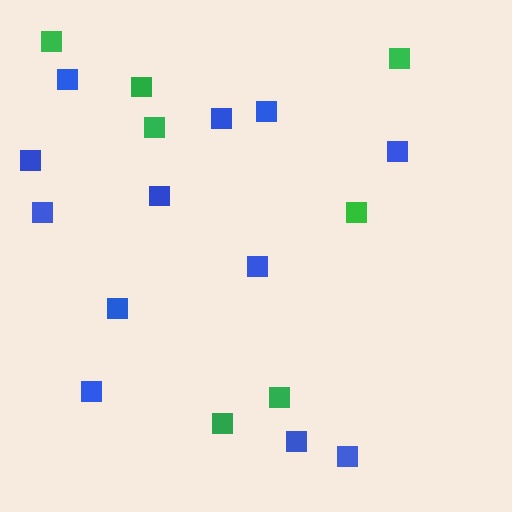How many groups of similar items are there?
There are 2 groups: one group of green squares (7) and one group of blue squares (12).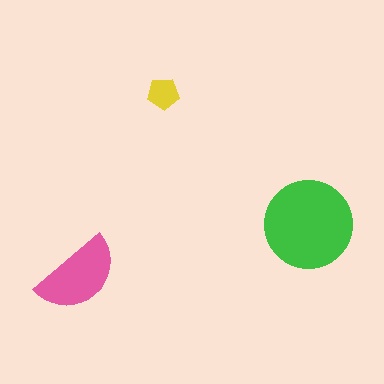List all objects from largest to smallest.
The green circle, the pink semicircle, the yellow pentagon.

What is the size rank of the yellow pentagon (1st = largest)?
3rd.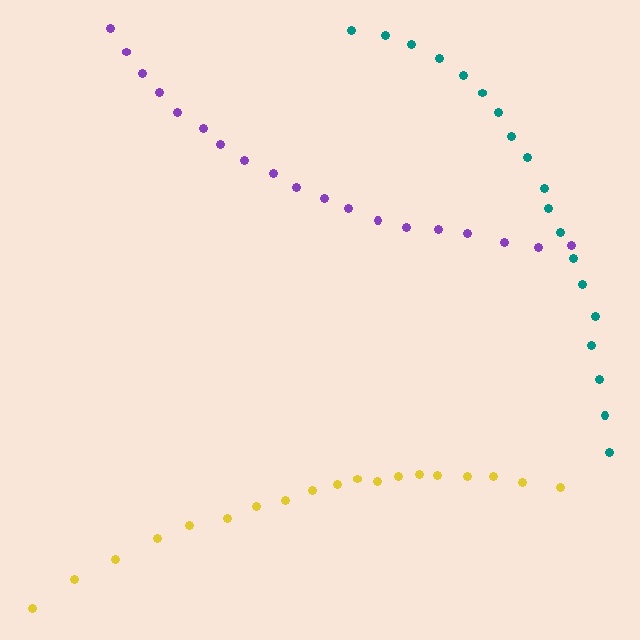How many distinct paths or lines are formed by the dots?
There are 3 distinct paths.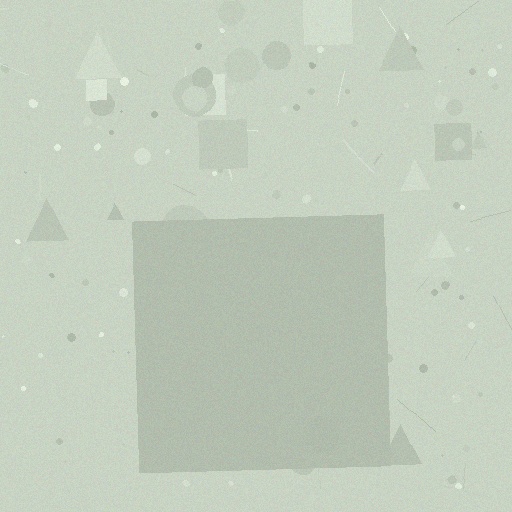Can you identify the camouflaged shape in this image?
The camouflaged shape is a square.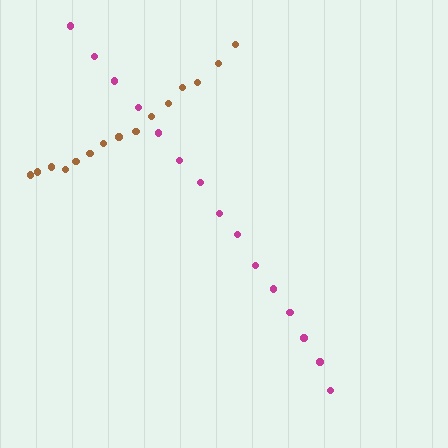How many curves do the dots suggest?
There are 2 distinct paths.